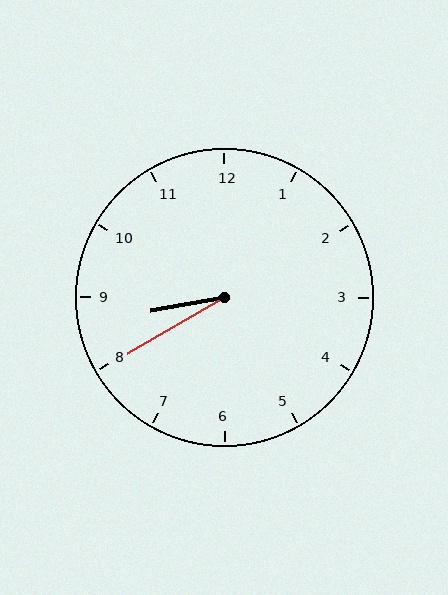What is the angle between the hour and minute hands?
Approximately 20 degrees.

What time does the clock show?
8:40.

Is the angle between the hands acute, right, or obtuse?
It is acute.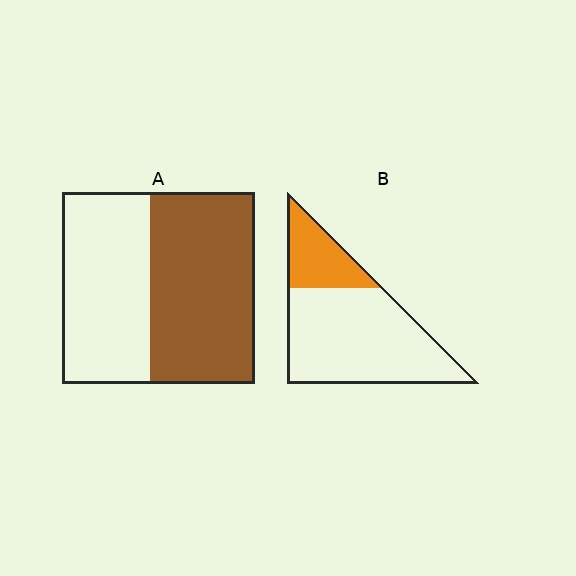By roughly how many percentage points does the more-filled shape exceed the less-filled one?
By roughly 30 percentage points (A over B).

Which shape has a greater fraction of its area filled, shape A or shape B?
Shape A.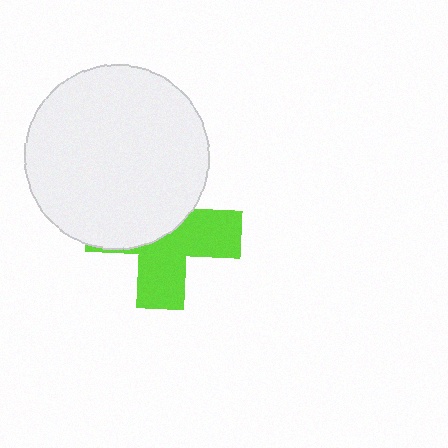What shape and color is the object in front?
The object in front is a white circle.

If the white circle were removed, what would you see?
You would see the complete lime cross.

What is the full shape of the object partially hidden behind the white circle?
The partially hidden object is a lime cross.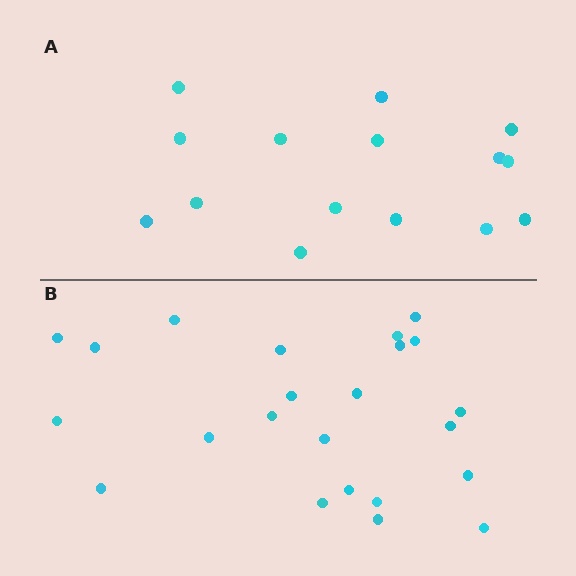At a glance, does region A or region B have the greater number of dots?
Region B (the bottom region) has more dots.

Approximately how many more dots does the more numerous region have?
Region B has roughly 8 or so more dots than region A.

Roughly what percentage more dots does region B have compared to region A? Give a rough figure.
About 55% more.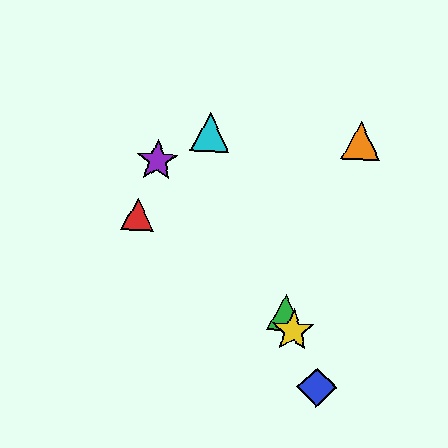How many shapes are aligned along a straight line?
4 shapes (the blue diamond, the green triangle, the yellow star, the cyan triangle) are aligned along a straight line.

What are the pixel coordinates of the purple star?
The purple star is at (157, 161).